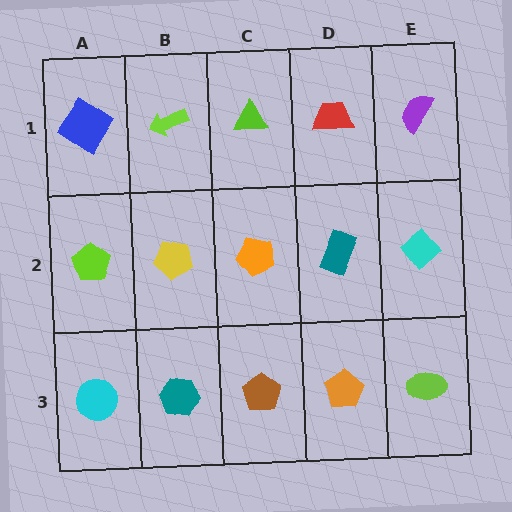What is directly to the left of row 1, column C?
A lime arrow.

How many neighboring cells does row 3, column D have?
3.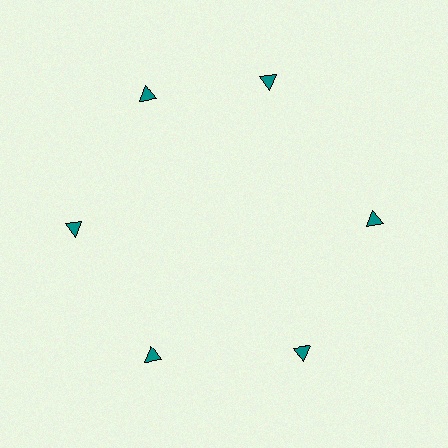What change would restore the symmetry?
The symmetry would be restored by rotating it back into even spacing with its neighbors so that all 6 triangles sit at equal angles and equal distance from the center.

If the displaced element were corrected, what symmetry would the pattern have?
It would have 6-fold rotational symmetry — the pattern would map onto itself every 60 degrees.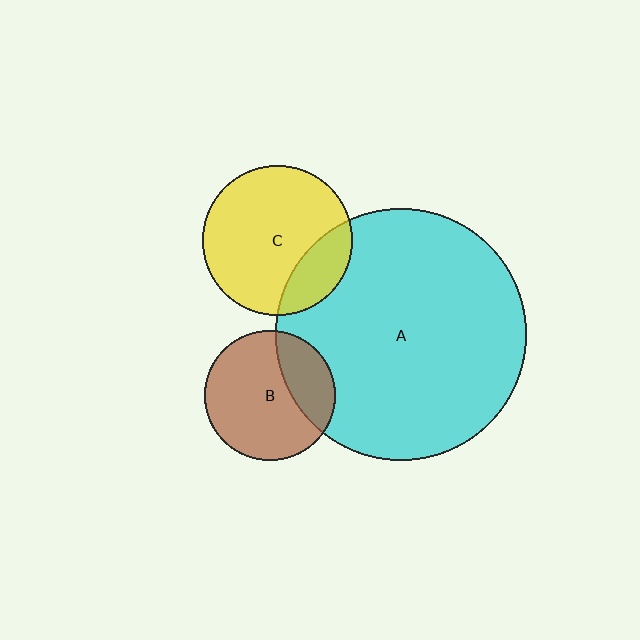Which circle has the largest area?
Circle A (cyan).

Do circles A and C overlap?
Yes.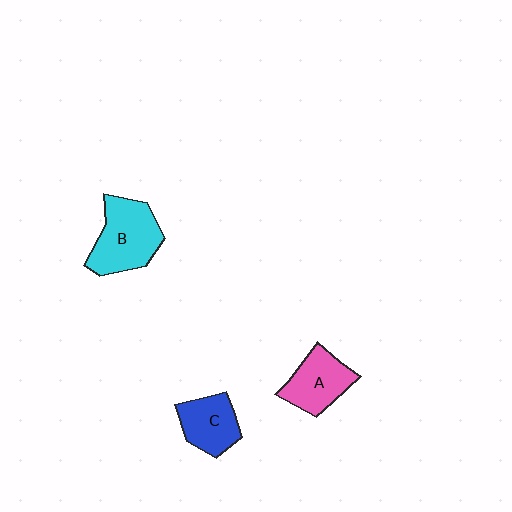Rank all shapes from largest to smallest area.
From largest to smallest: B (cyan), A (pink), C (blue).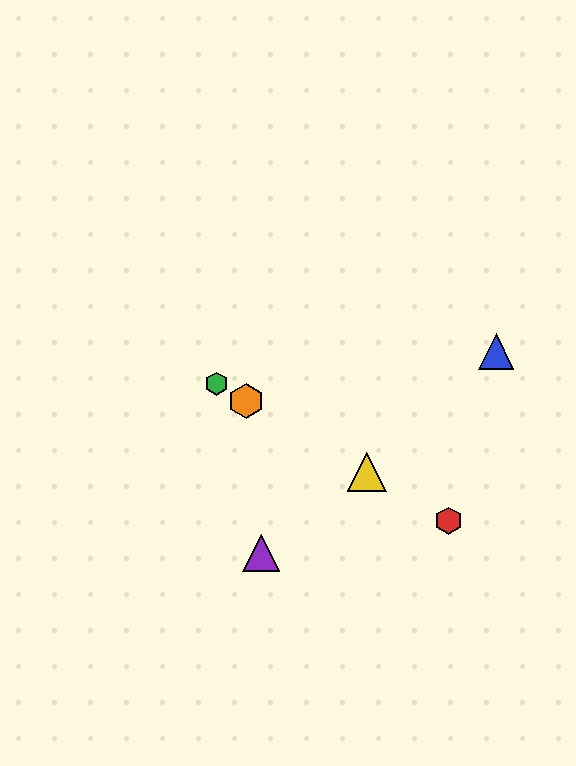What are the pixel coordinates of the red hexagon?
The red hexagon is at (449, 521).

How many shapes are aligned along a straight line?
4 shapes (the red hexagon, the green hexagon, the yellow triangle, the orange hexagon) are aligned along a straight line.